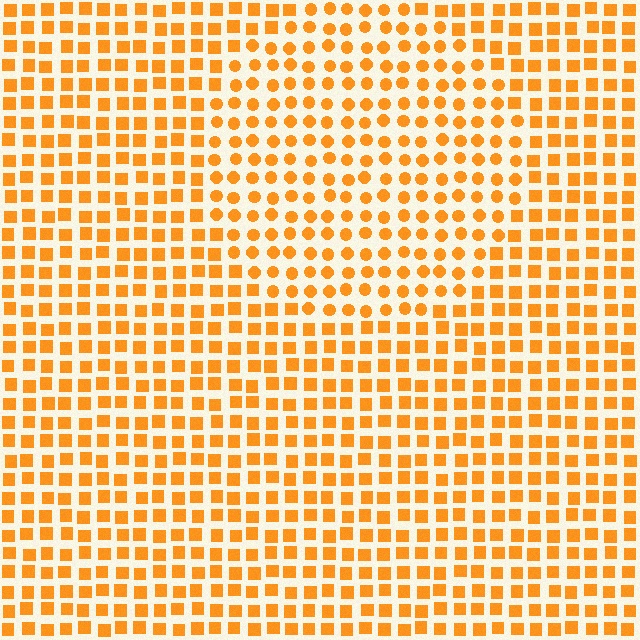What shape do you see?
I see a circle.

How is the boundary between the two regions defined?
The boundary is defined by a change in element shape: circles inside vs. squares outside. All elements share the same color and spacing.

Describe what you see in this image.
The image is filled with small orange elements arranged in a uniform grid. A circle-shaped region contains circles, while the surrounding area contains squares. The boundary is defined purely by the change in element shape.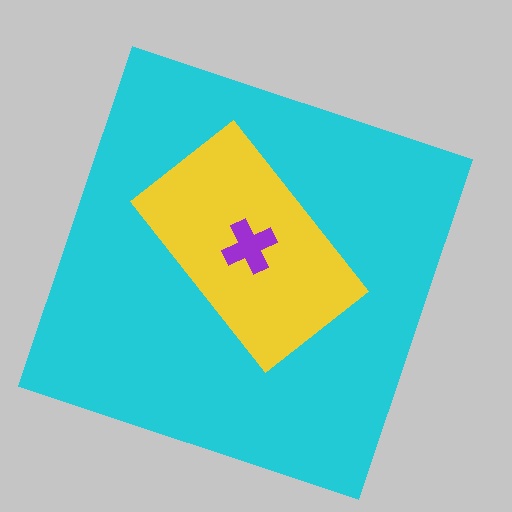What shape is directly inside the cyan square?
The yellow rectangle.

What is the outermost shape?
The cyan square.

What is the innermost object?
The purple cross.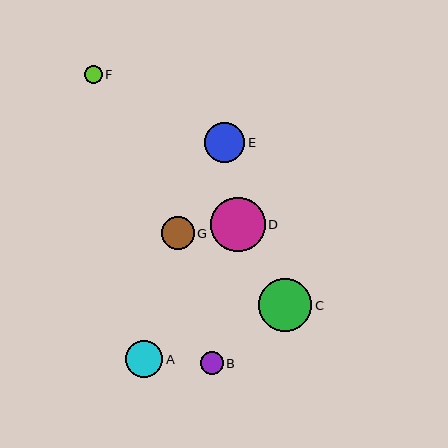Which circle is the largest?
Circle D is the largest with a size of approximately 55 pixels.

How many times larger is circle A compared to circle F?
Circle A is approximately 2.1 times the size of circle F.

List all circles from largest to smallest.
From largest to smallest: D, C, E, A, G, B, F.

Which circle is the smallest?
Circle F is the smallest with a size of approximately 18 pixels.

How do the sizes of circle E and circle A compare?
Circle E and circle A are approximately the same size.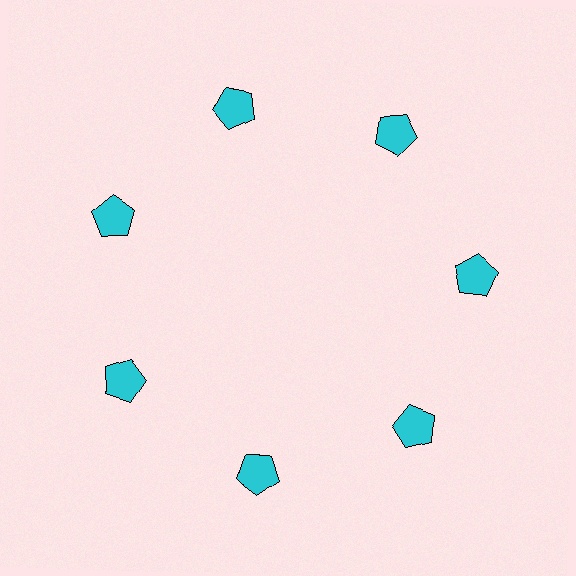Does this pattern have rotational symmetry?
Yes, this pattern has 7-fold rotational symmetry. It looks the same after rotating 51 degrees around the center.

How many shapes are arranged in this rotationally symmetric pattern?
There are 7 shapes, arranged in 7 groups of 1.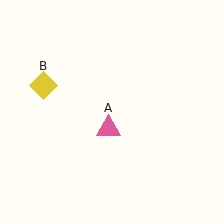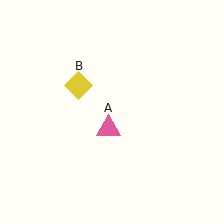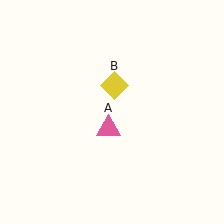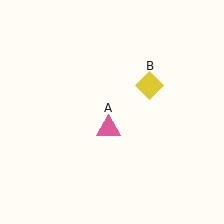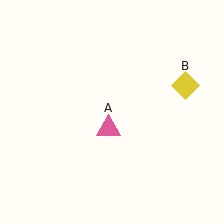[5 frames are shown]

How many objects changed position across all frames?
1 object changed position: yellow diamond (object B).